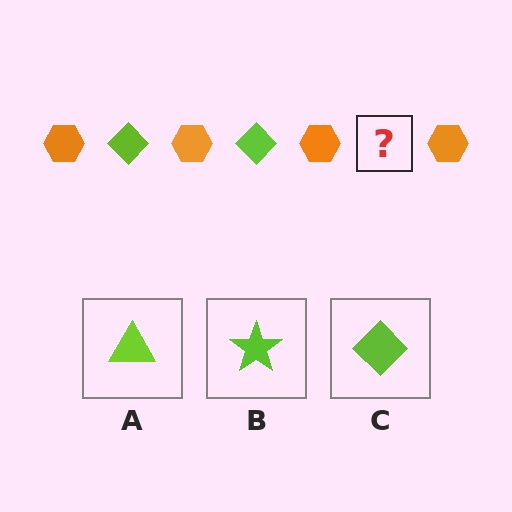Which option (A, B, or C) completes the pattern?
C.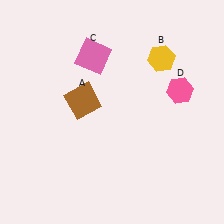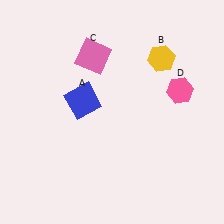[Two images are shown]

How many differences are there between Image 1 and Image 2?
There is 1 difference between the two images.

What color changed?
The square (A) changed from brown in Image 1 to blue in Image 2.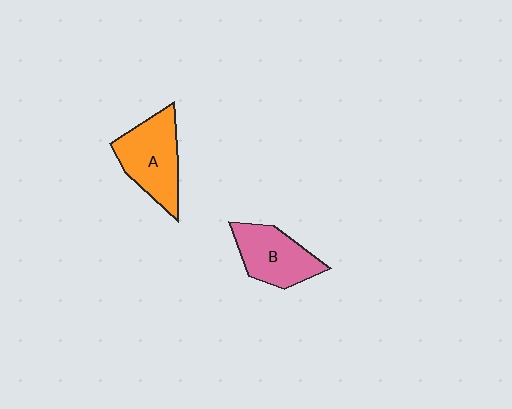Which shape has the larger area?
Shape A (orange).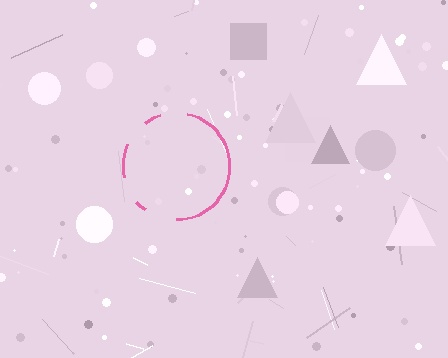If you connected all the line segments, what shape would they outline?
They would outline a circle.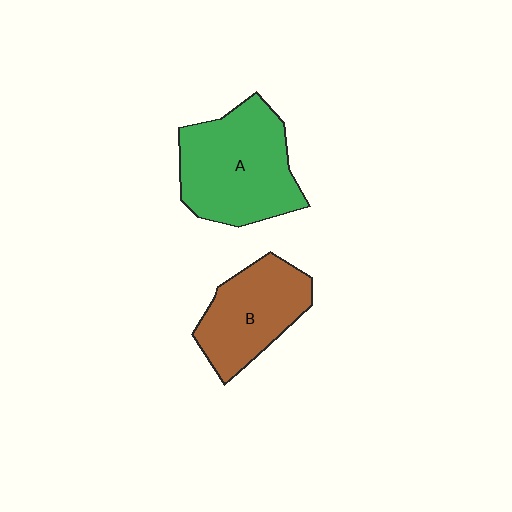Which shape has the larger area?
Shape A (green).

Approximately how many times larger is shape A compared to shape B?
Approximately 1.4 times.